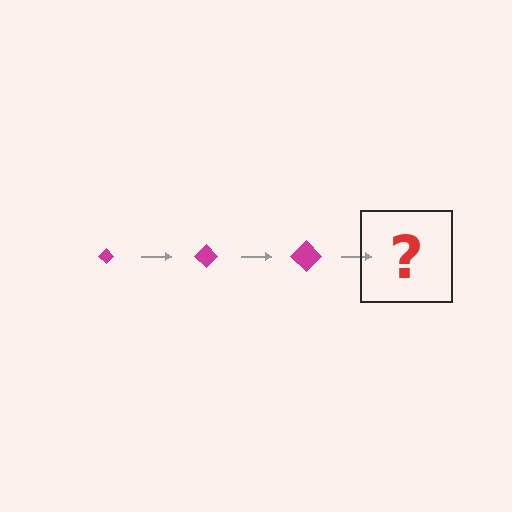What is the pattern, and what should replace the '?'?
The pattern is that the diamond gets progressively larger each step. The '?' should be a magenta diamond, larger than the previous one.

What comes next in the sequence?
The next element should be a magenta diamond, larger than the previous one.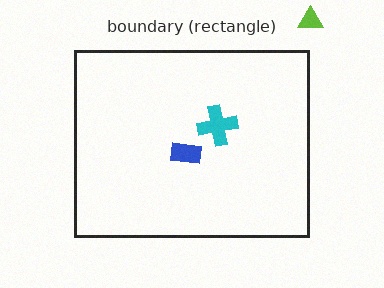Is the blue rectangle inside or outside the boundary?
Inside.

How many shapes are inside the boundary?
2 inside, 1 outside.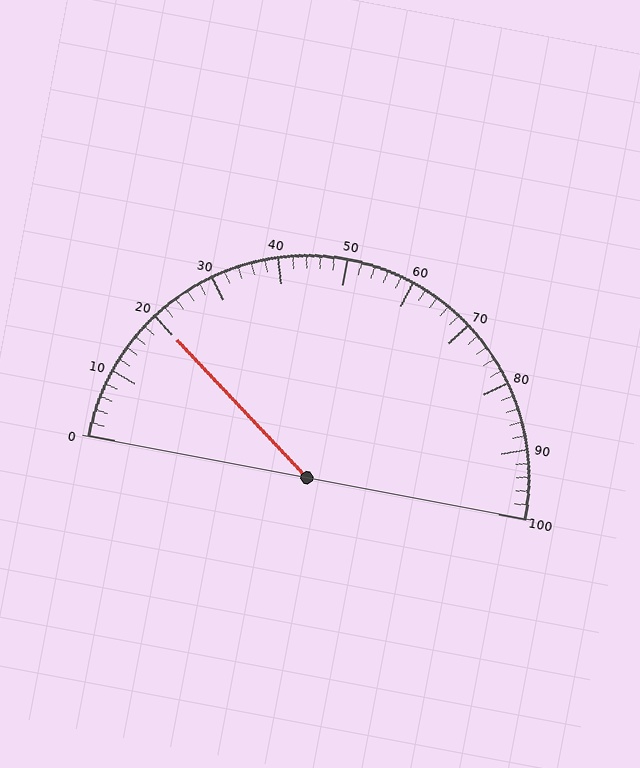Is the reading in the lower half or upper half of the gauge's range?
The reading is in the lower half of the range (0 to 100).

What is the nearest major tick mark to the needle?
The nearest major tick mark is 20.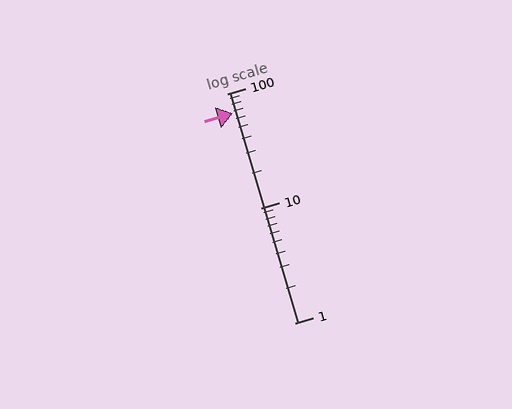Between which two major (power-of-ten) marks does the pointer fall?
The pointer is between 10 and 100.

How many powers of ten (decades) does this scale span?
The scale spans 2 decades, from 1 to 100.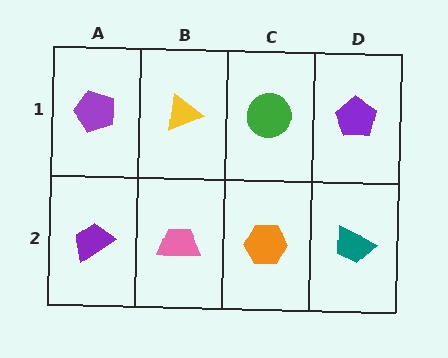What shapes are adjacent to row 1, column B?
A pink trapezoid (row 2, column B), a purple pentagon (row 1, column A), a green circle (row 1, column C).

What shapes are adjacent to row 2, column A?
A purple pentagon (row 1, column A), a pink trapezoid (row 2, column B).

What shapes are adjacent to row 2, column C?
A green circle (row 1, column C), a pink trapezoid (row 2, column B), a teal trapezoid (row 2, column D).